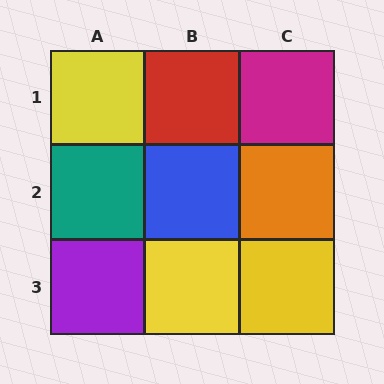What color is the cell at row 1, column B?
Red.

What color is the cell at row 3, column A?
Purple.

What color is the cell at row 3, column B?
Yellow.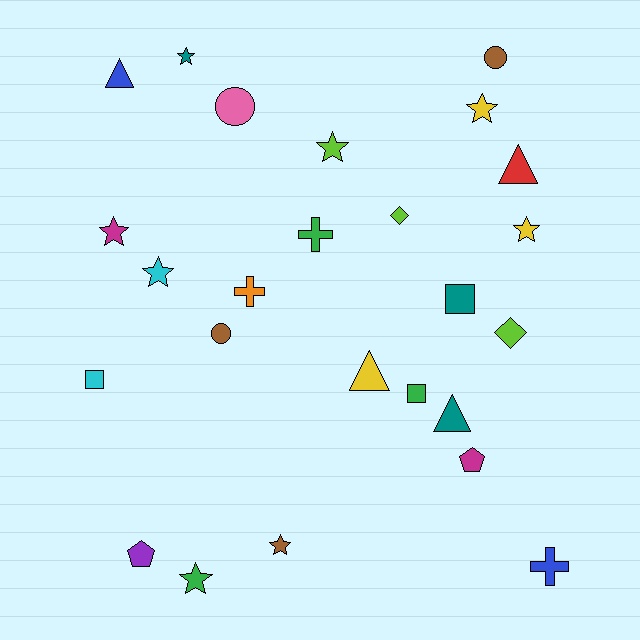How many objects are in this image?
There are 25 objects.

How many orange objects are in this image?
There is 1 orange object.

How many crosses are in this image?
There are 3 crosses.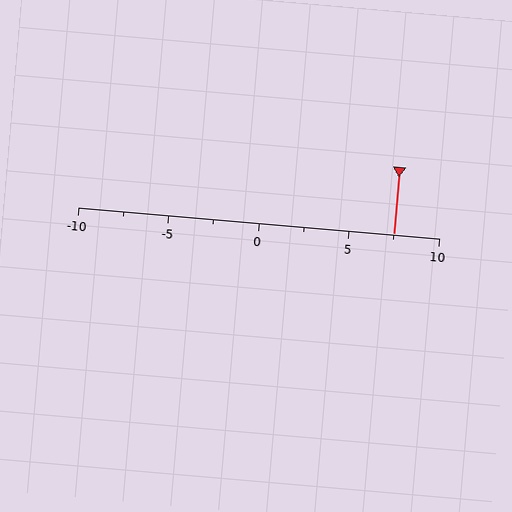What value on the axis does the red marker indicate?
The marker indicates approximately 7.5.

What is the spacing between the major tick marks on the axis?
The major ticks are spaced 5 apart.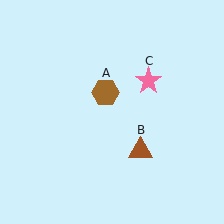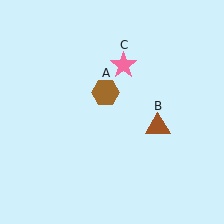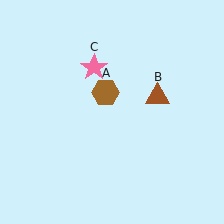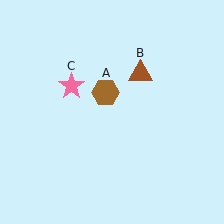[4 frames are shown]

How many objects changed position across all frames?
2 objects changed position: brown triangle (object B), pink star (object C).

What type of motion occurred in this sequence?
The brown triangle (object B), pink star (object C) rotated counterclockwise around the center of the scene.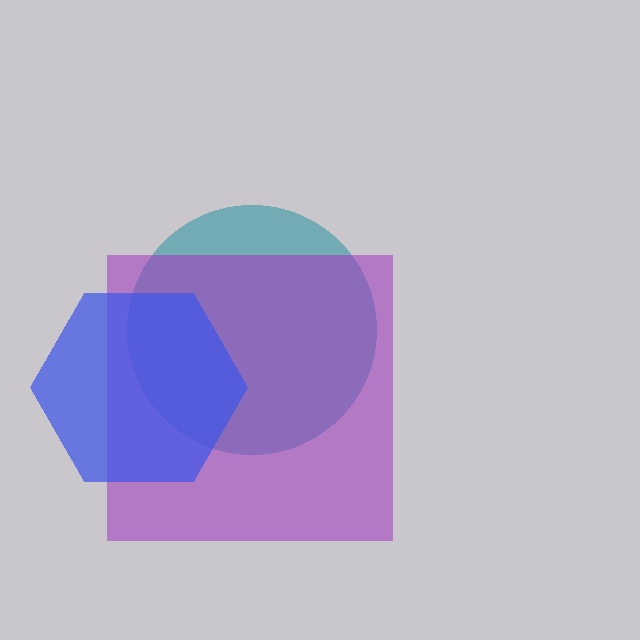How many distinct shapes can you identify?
There are 3 distinct shapes: a teal circle, a purple square, a blue hexagon.